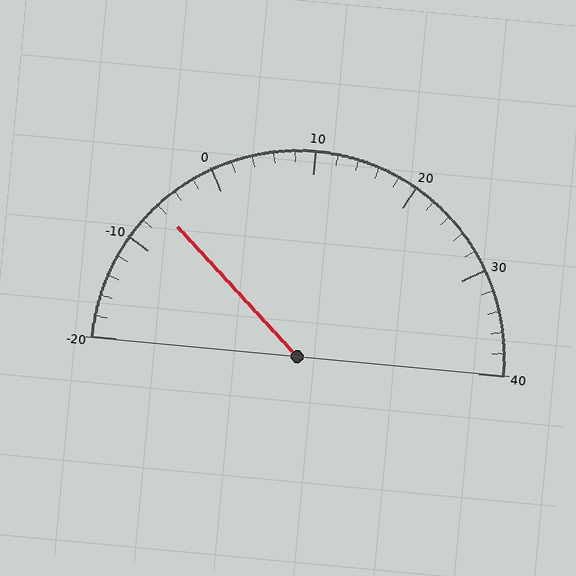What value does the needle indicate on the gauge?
The needle indicates approximately -6.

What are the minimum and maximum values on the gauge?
The gauge ranges from -20 to 40.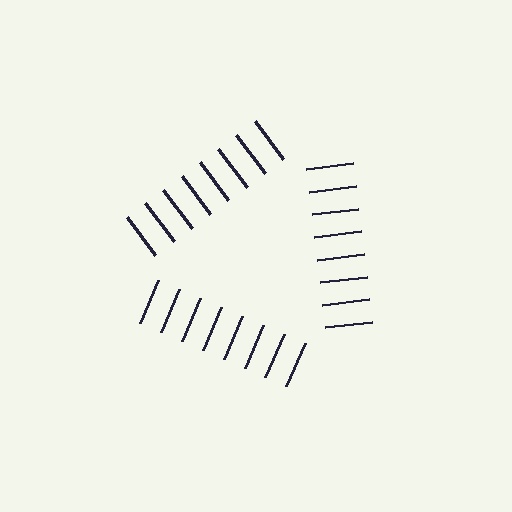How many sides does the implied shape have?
3 sides — the line-ends trace a triangle.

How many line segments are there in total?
24 — 8 along each of the 3 edges.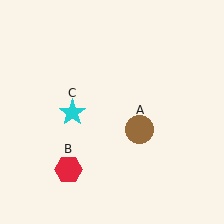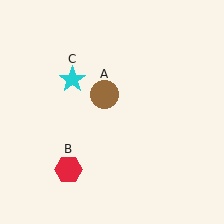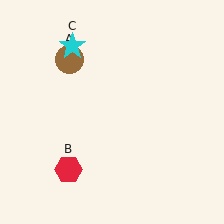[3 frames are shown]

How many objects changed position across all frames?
2 objects changed position: brown circle (object A), cyan star (object C).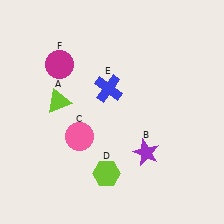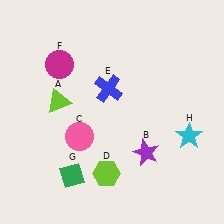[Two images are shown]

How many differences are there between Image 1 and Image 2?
There are 2 differences between the two images.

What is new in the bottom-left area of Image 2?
A green diamond (G) was added in the bottom-left area of Image 2.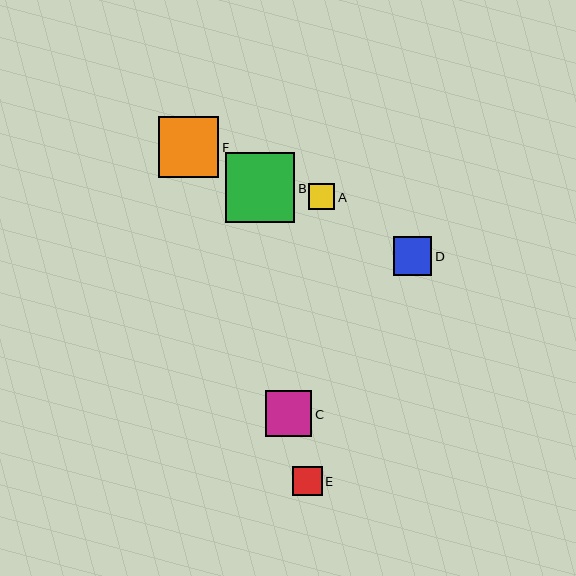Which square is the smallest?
Square A is the smallest with a size of approximately 26 pixels.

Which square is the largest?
Square B is the largest with a size of approximately 70 pixels.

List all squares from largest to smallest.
From largest to smallest: B, F, C, D, E, A.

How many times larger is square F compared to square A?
Square F is approximately 2.3 times the size of square A.